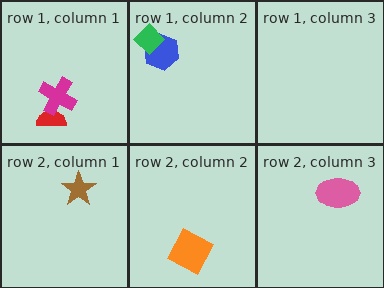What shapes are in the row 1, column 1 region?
The red semicircle, the magenta cross.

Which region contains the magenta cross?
The row 1, column 1 region.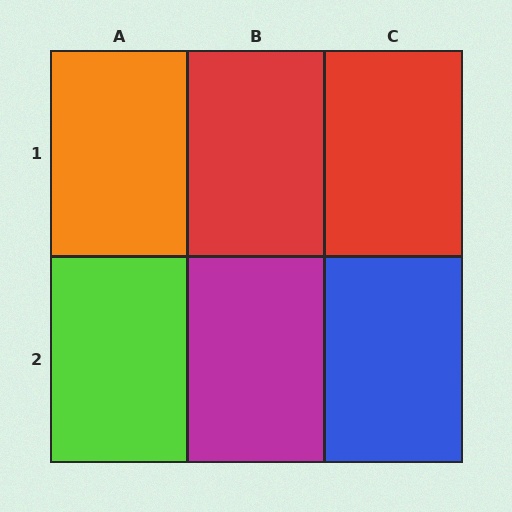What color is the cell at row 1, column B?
Red.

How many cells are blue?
1 cell is blue.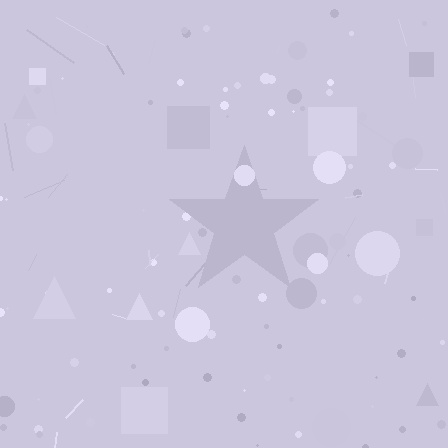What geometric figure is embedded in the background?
A star is embedded in the background.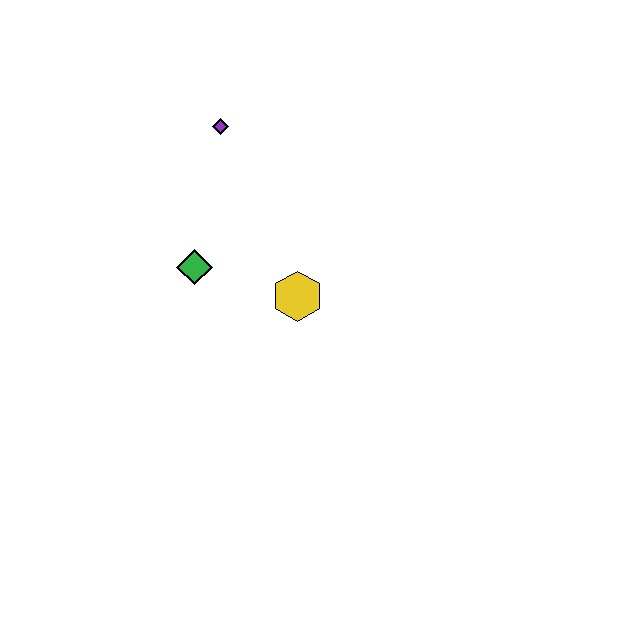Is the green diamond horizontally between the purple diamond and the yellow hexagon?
No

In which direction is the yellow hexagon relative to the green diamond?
The yellow hexagon is to the right of the green diamond.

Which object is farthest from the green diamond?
The purple diamond is farthest from the green diamond.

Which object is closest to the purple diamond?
The green diamond is closest to the purple diamond.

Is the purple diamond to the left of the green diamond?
No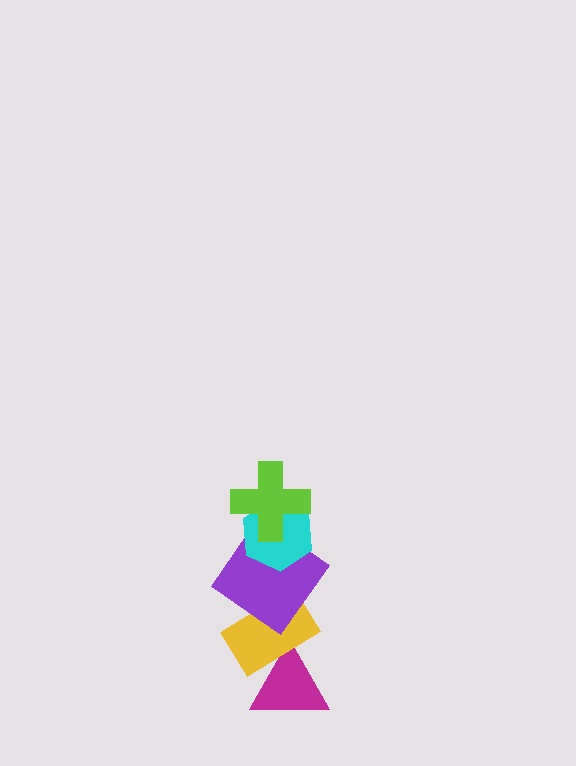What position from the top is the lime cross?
The lime cross is 1st from the top.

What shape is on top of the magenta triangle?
The yellow rectangle is on top of the magenta triangle.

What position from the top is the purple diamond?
The purple diamond is 3rd from the top.